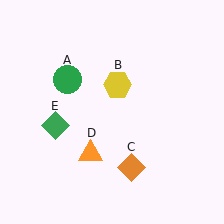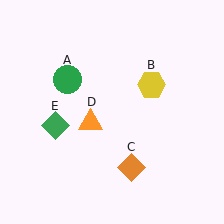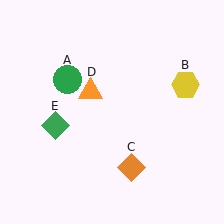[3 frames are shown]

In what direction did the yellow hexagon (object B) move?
The yellow hexagon (object B) moved right.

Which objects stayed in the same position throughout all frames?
Green circle (object A) and orange diamond (object C) and green diamond (object E) remained stationary.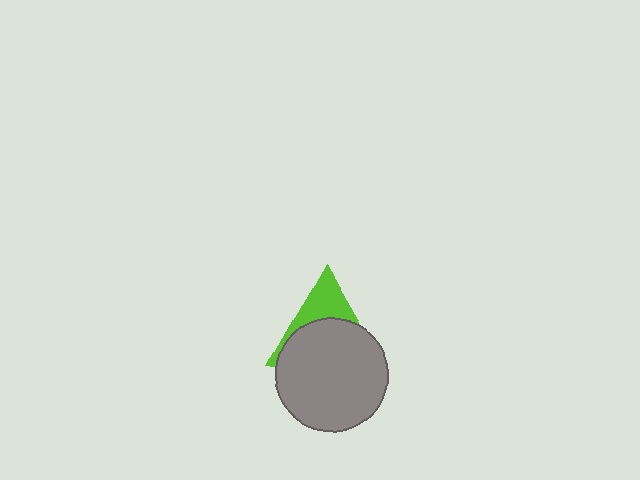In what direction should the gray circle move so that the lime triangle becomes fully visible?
The gray circle should move down. That is the shortest direction to clear the overlap and leave the lime triangle fully visible.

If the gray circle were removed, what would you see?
You would see the complete lime triangle.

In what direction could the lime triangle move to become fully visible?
The lime triangle could move up. That would shift it out from behind the gray circle entirely.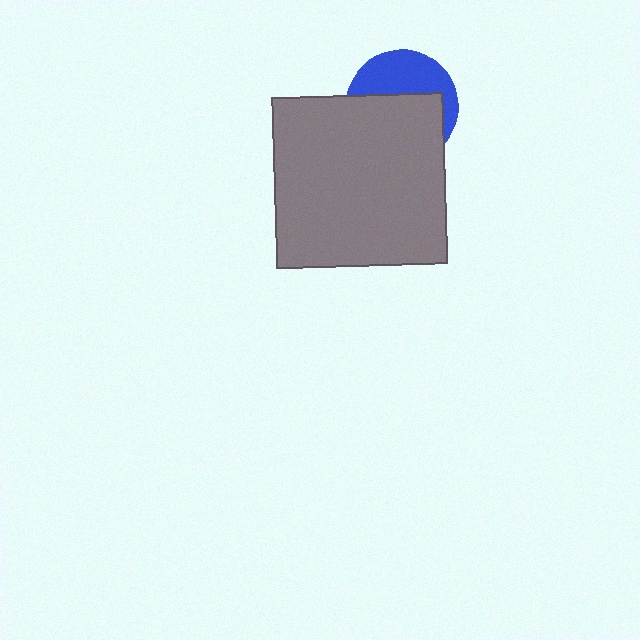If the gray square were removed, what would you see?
You would see the complete blue circle.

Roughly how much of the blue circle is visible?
A small part of it is visible (roughly 41%).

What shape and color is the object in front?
The object in front is a gray square.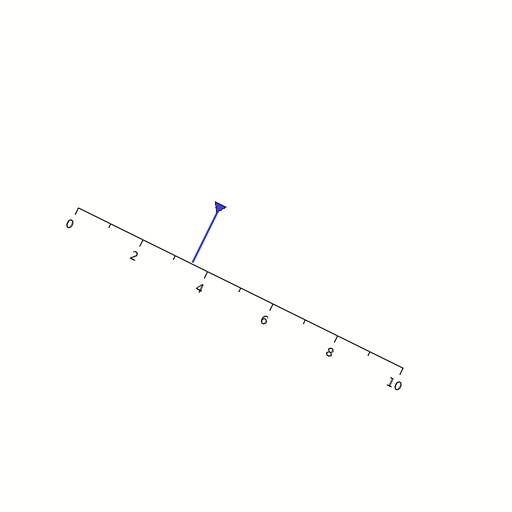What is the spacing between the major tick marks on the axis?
The major ticks are spaced 2 apart.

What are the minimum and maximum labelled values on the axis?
The axis runs from 0 to 10.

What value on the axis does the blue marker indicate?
The marker indicates approximately 3.5.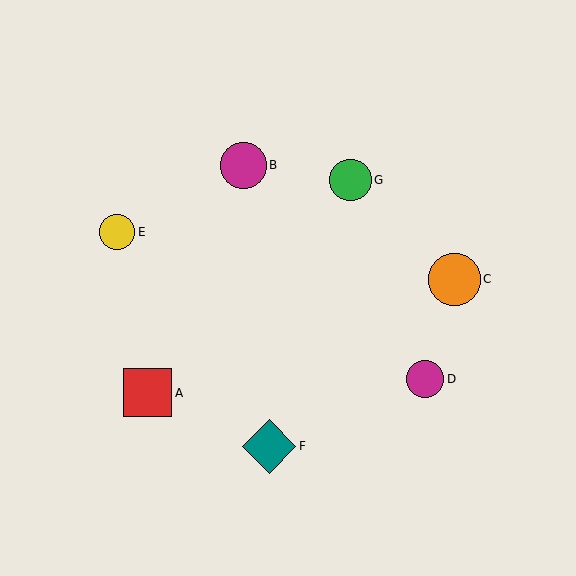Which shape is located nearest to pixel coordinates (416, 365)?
The magenta circle (labeled D) at (425, 379) is nearest to that location.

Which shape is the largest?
The teal diamond (labeled F) is the largest.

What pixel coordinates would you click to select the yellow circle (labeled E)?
Click at (117, 232) to select the yellow circle E.